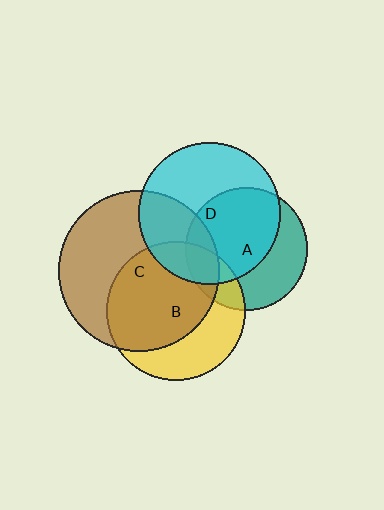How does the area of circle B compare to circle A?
Approximately 1.3 times.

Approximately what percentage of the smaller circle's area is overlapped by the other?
Approximately 65%.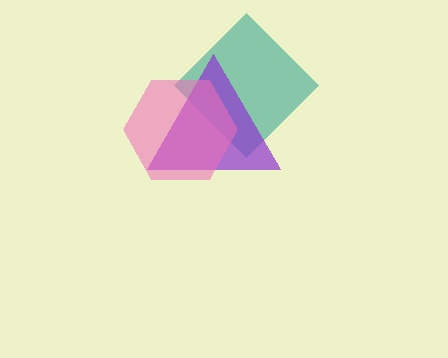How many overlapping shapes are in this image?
There are 3 overlapping shapes in the image.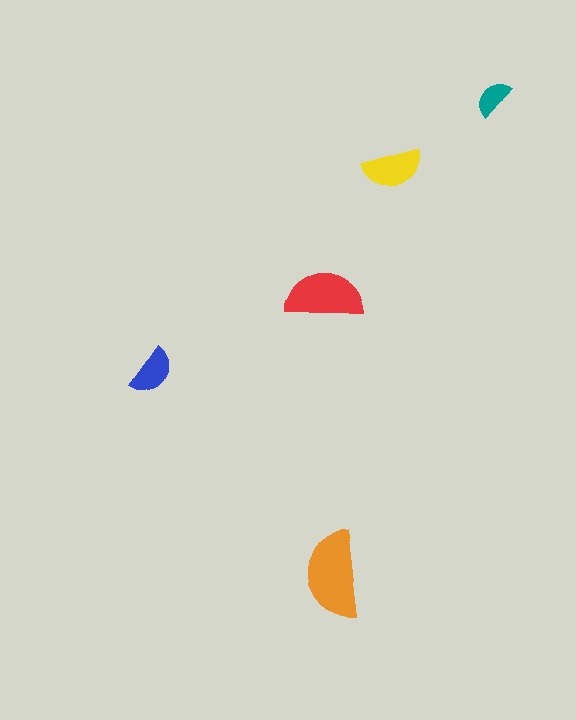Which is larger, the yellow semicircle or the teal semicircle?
The yellow one.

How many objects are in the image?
There are 5 objects in the image.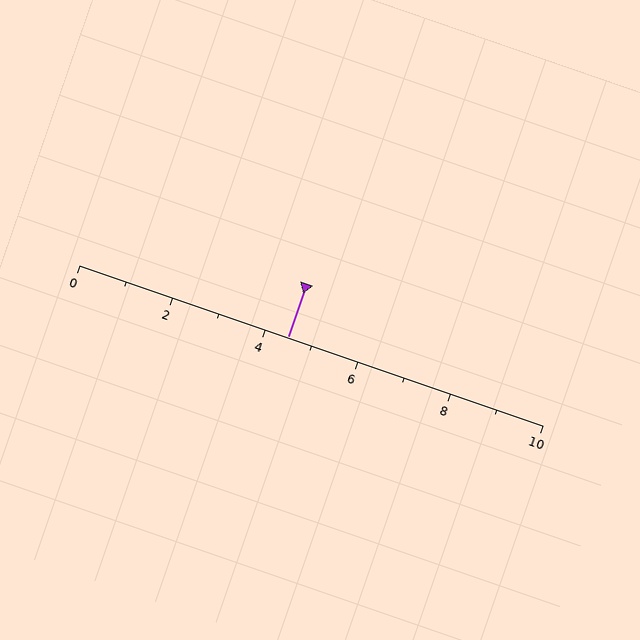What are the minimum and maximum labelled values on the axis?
The axis runs from 0 to 10.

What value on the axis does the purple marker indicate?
The marker indicates approximately 4.5.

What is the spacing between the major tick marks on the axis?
The major ticks are spaced 2 apart.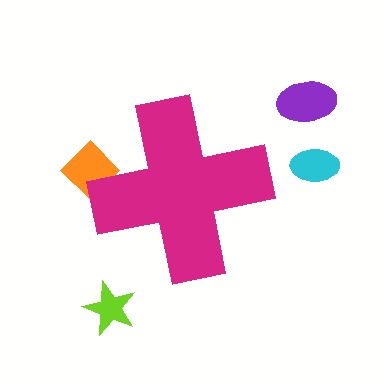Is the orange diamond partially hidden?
Yes, the orange diamond is partially hidden behind the magenta cross.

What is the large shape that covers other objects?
A magenta cross.